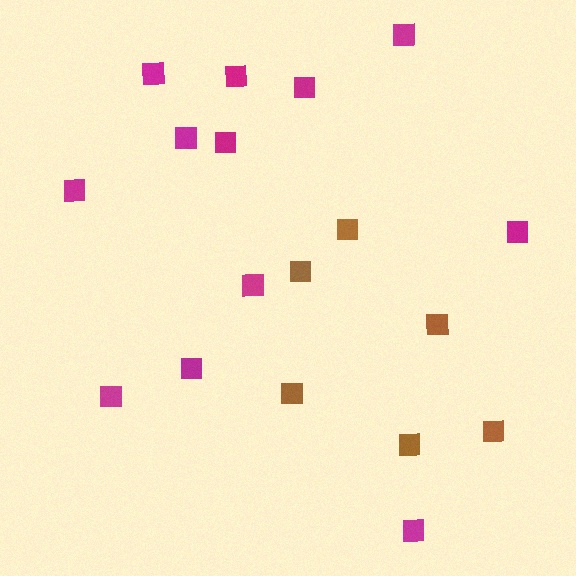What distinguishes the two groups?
There are 2 groups: one group of brown squares (6) and one group of magenta squares (12).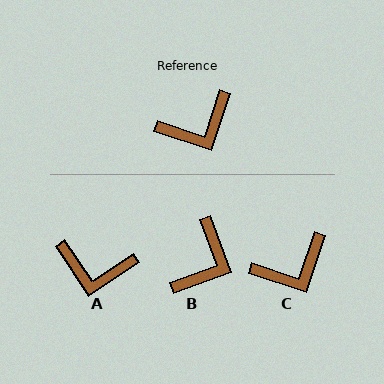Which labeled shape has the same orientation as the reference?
C.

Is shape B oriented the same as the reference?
No, it is off by about 38 degrees.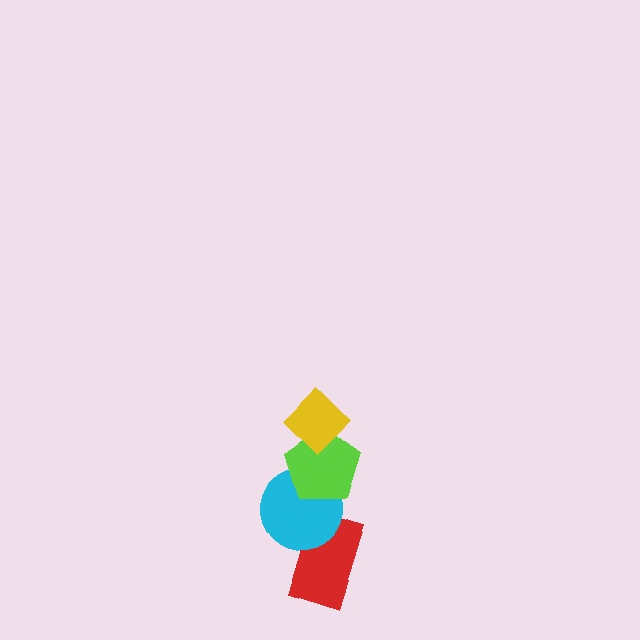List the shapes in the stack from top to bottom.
From top to bottom: the yellow diamond, the lime pentagon, the cyan circle, the red rectangle.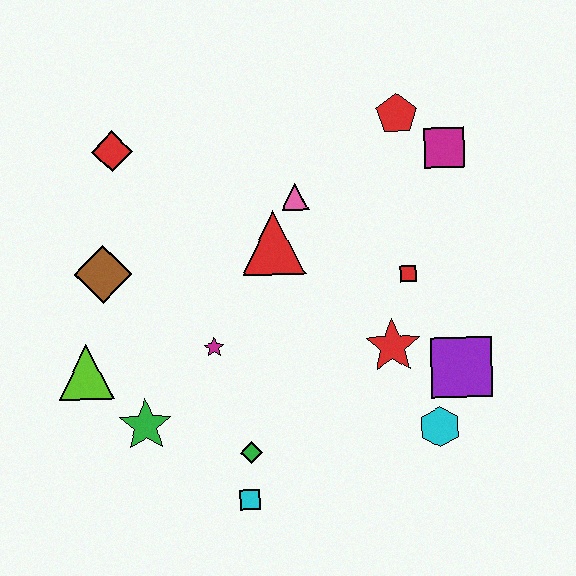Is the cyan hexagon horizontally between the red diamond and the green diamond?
No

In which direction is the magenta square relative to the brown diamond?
The magenta square is to the right of the brown diamond.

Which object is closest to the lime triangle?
The green star is closest to the lime triangle.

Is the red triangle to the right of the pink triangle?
No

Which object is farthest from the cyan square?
The red pentagon is farthest from the cyan square.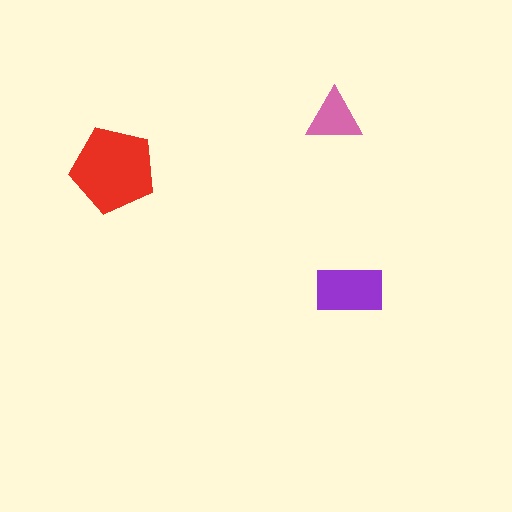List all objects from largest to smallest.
The red pentagon, the purple rectangle, the pink triangle.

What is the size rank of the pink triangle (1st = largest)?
3rd.